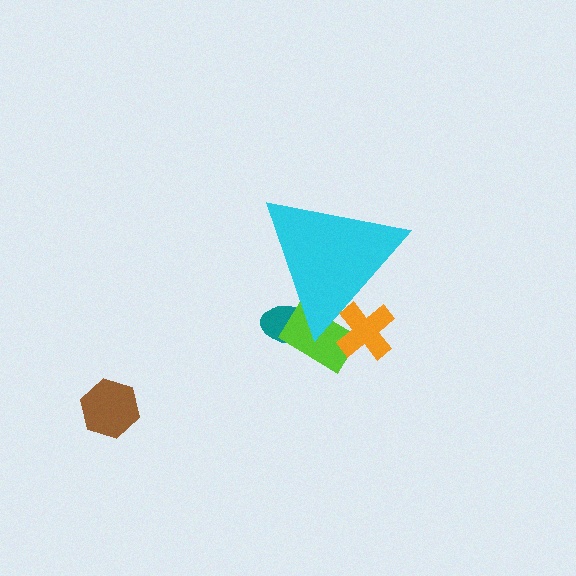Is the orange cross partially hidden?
Yes, the orange cross is partially hidden behind the cyan triangle.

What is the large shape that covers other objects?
A cyan triangle.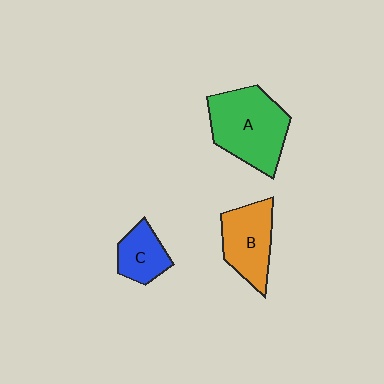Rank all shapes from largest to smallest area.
From largest to smallest: A (green), B (orange), C (blue).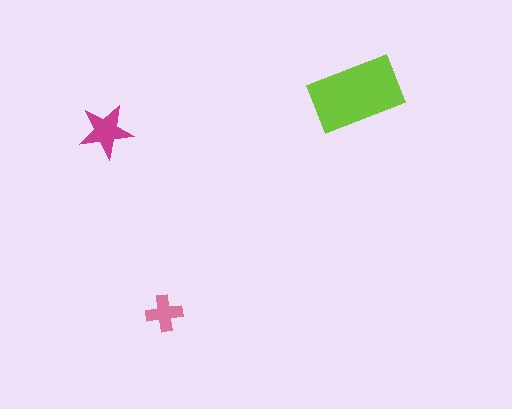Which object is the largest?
The lime rectangle.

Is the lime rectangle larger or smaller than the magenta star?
Larger.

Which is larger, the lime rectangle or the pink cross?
The lime rectangle.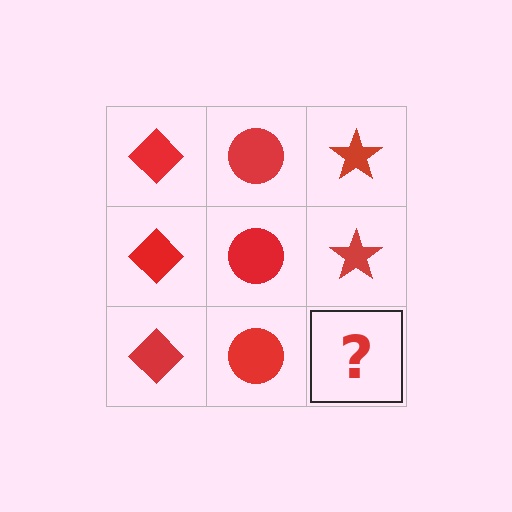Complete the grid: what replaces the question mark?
The question mark should be replaced with a red star.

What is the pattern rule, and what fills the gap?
The rule is that each column has a consistent shape. The gap should be filled with a red star.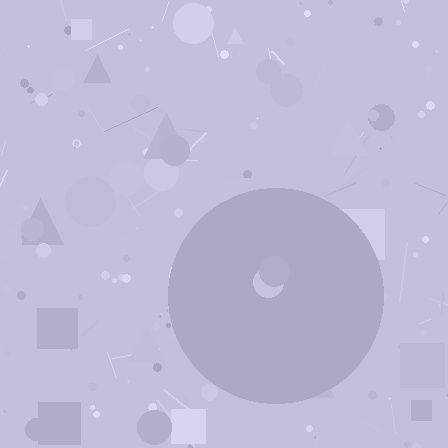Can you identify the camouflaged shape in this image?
The camouflaged shape is a circle.